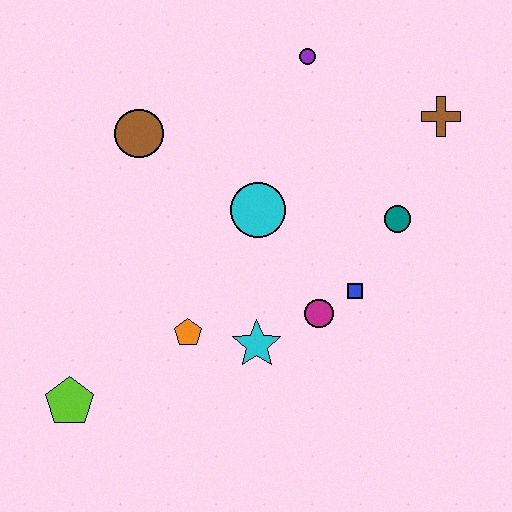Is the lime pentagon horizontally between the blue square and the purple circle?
No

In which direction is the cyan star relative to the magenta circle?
The cyan star is to the left of the magenta circle.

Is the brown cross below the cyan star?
No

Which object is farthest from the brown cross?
The lime pentagon is farthest from the brown cross.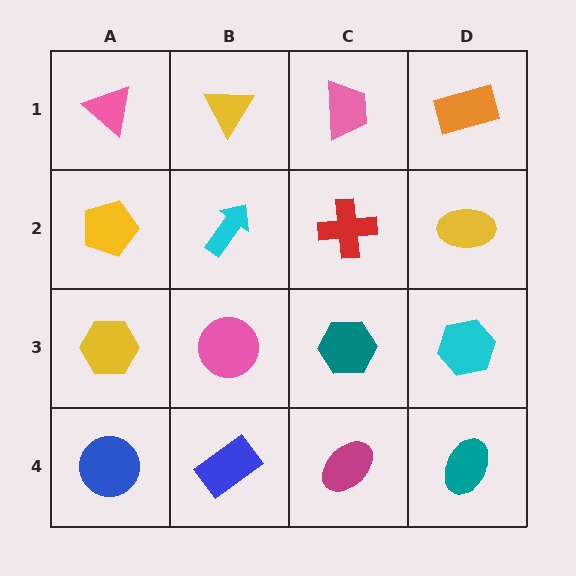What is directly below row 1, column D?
A yellow ellipse.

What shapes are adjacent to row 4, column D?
A cyan hexagon (row 3, column D), a magenta ellipse (row 4, column C).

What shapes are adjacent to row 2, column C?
A pink trapezoid (row 1, column C), a teal hexagon (row 3, column C), a cyan arrow (row 2, column B), a yellow ellipse (row 2, column D).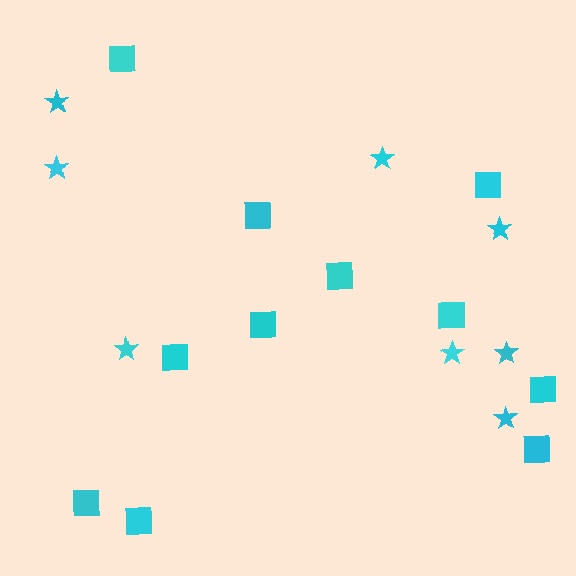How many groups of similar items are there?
There are 2 groups: one group of squares (11) and one group of stars (8).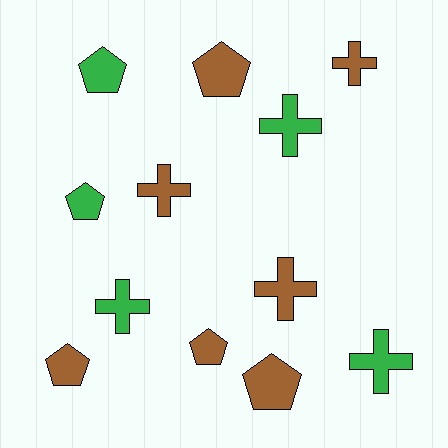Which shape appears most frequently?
Pentagon, with 6 objects.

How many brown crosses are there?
There are 3 brown crosses.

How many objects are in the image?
There are 12 objects.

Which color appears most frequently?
Brown, with 7 objects.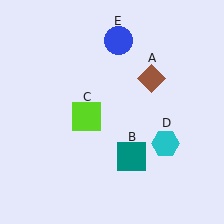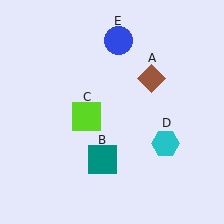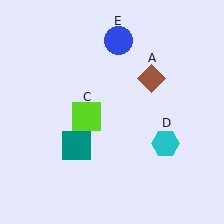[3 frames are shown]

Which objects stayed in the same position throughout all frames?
Brown diamond (object A) and lime square (object C) and cyan hexagon (object D) and blue circle (object E) remained stationary.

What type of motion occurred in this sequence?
The teal square (object B) rotated clockwise around the center of the scene.